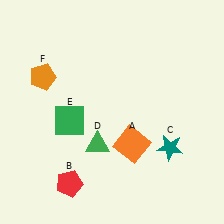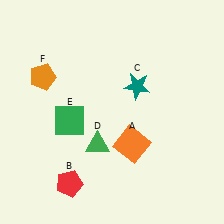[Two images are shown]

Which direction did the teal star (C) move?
The teal star (C) moved up.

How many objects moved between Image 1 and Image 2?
1 object moved between the two images.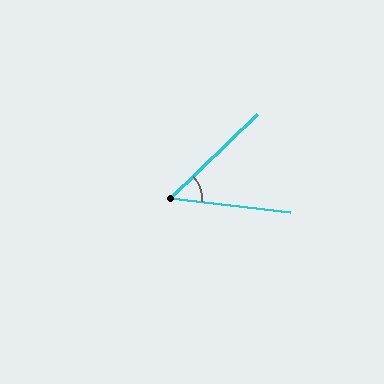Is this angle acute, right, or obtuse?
It is acute.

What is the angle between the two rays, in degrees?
Approximately 50 degrees.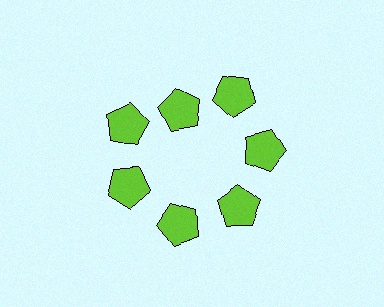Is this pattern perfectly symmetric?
No. The 7 lime pentagons are arranged in a ring, but one element near the 12 o'clock position is pulled inward toward the center, breaking the 7-fold rotational symmetry.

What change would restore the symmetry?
The symmetry would be restored by moving it outward, back onto the ring so that all 7 pentagons sit at equal angles and equal distance from the center.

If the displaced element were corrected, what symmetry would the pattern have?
It would have 7-fold rotational symmetry — the pattern would map onto itself every 51 degrees.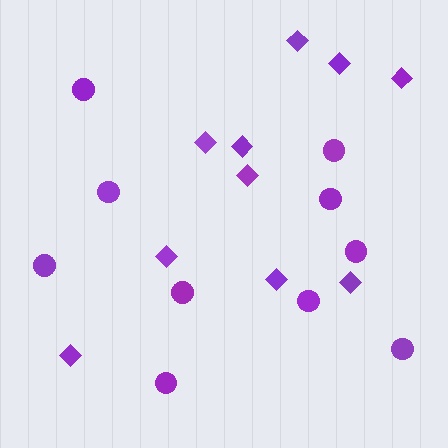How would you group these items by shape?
There are 2 groups: one group of circles (10) and one group of diamonds (10).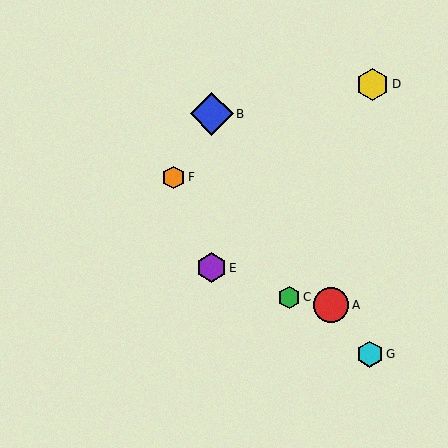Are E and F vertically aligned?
No, E is at x≈212 and F is at x≈173.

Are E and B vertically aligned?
Yes, both are at x≈212.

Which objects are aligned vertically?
Objects B, E are aligned vertically.